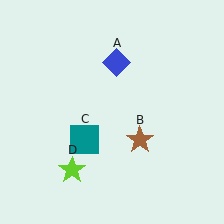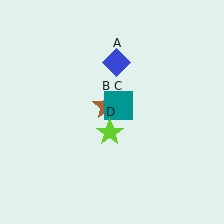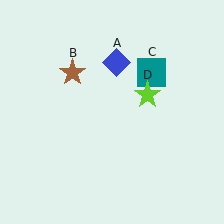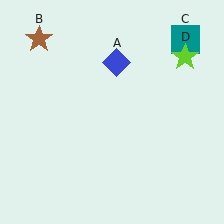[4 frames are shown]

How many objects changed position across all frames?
3 objects changed position: brown star (object B), teal square (object C), lime star (object D).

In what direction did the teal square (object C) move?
The teal square (object C) moved up and to the right.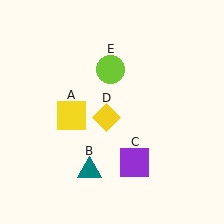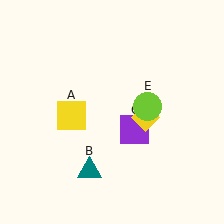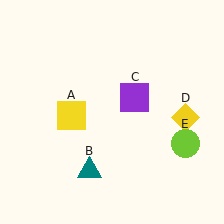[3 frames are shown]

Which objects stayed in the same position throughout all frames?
Yellow square (object A) and teal triangle (object B) remained stationary.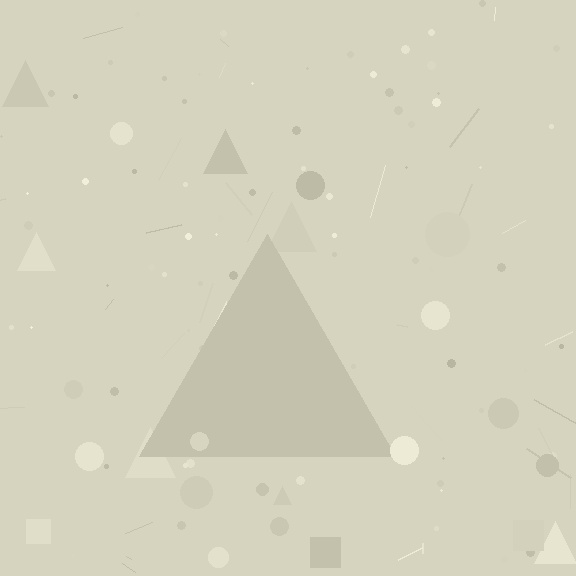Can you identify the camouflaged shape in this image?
The camouflaged shape is a triangle.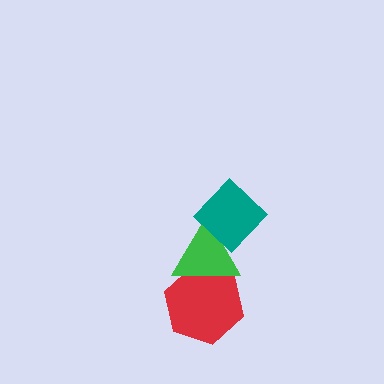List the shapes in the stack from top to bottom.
From top to bottom: the teal diamond, the green triangle, the red hexagon.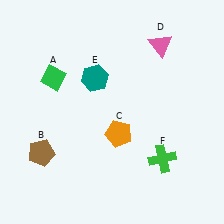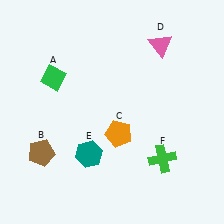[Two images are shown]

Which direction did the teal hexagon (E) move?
The teal hexagon (E) moved down.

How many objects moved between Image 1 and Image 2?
1 object moved between the two images.